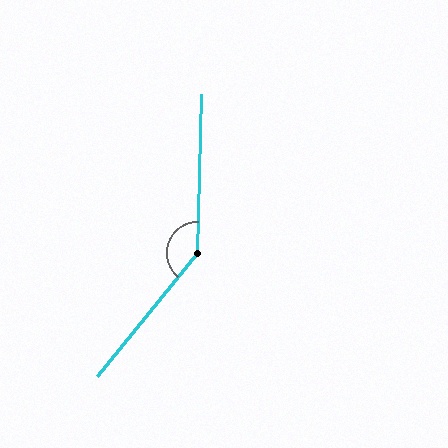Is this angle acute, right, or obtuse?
It is obtuse.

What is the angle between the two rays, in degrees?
Approximately 142 degrees.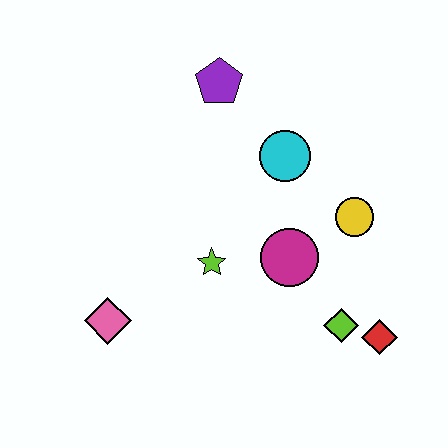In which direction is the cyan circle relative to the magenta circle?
The cyan circle is above the magenta circle.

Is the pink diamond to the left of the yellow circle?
Yes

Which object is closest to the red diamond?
The lime diamond is closest to the red diamond.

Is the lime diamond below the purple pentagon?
Yes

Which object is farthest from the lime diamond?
The purple pentagon is farthest from the lime diamond.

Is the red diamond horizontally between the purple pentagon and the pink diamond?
No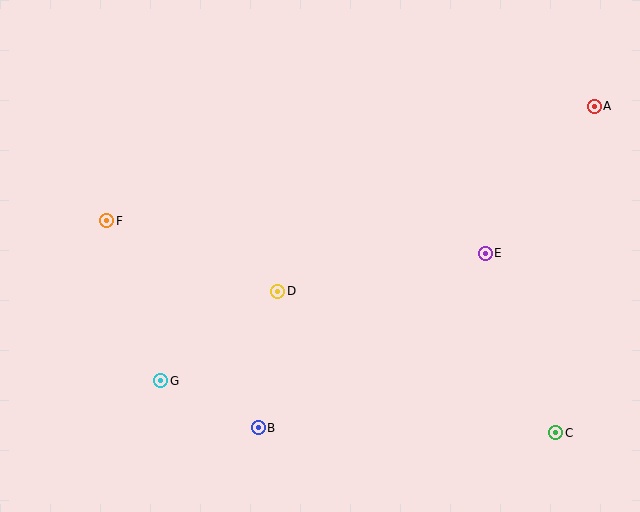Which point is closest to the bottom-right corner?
Point C is closest to the bottom-right corner.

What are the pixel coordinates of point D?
Point D is at (278, 291).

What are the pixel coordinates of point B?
Point B is at (258, 428).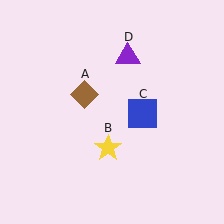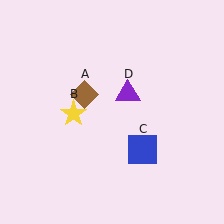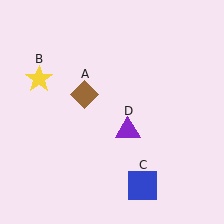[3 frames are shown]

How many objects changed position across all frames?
3 objects changed position: yellow star (object B), blue square (object C), purple triangle (object D).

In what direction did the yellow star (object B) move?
The yellow star (object B) moved up and to the left.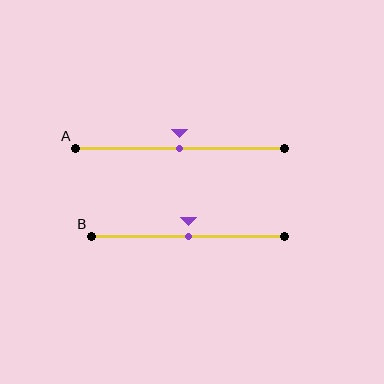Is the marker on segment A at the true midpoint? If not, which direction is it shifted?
Yes, the marker on segment A is at the true midpoint.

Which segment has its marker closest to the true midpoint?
Segment A has its marker closest to the true midpoint.